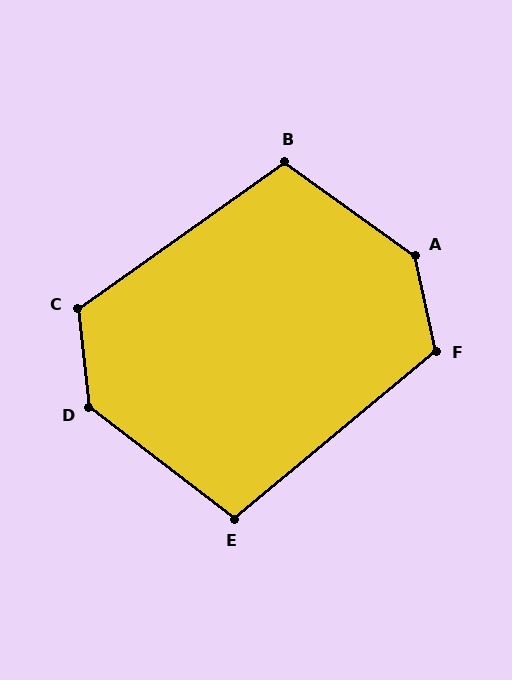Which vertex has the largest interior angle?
A, at approximately 138 degrees.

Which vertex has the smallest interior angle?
E, at approximately 103 degrees.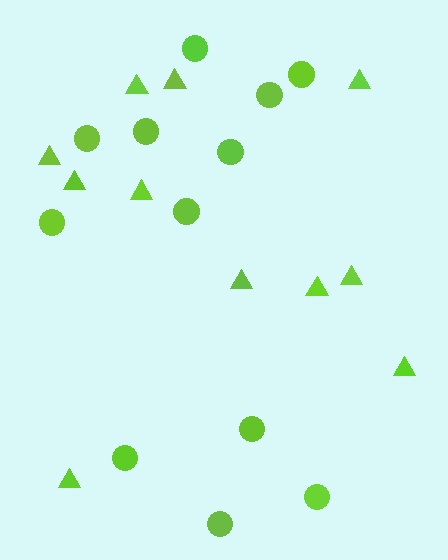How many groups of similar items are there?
There are 2 groups: one group of triangles (11) and one group of circles (12).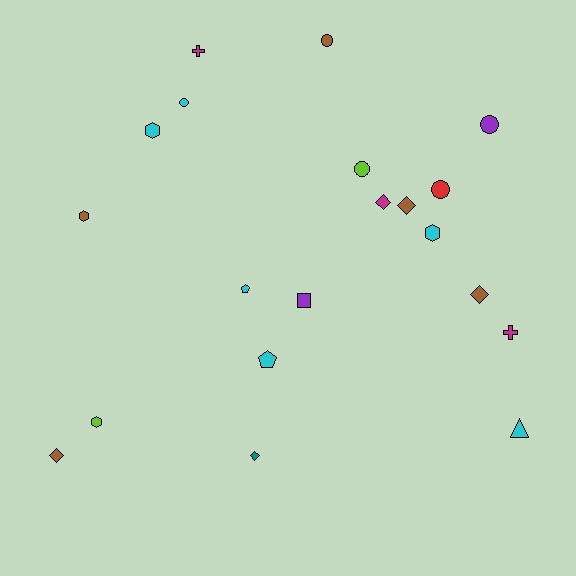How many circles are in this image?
There are 5 circles.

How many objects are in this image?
There are 20 objects.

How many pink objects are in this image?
There are no pink objects.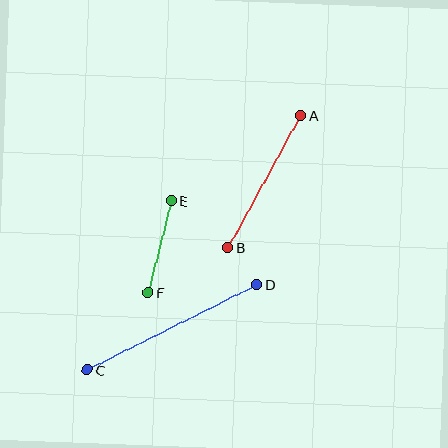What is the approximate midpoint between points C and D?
The midpoint is at approximately (172, 327) pixels.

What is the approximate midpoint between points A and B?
The midpoint is at approximately (264, 181) pixels.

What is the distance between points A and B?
The distance is approximately 151 pixels.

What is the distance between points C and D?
The distance is approximately 189 pixels.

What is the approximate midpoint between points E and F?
The midpoint is at approximately (160, 247) pixels.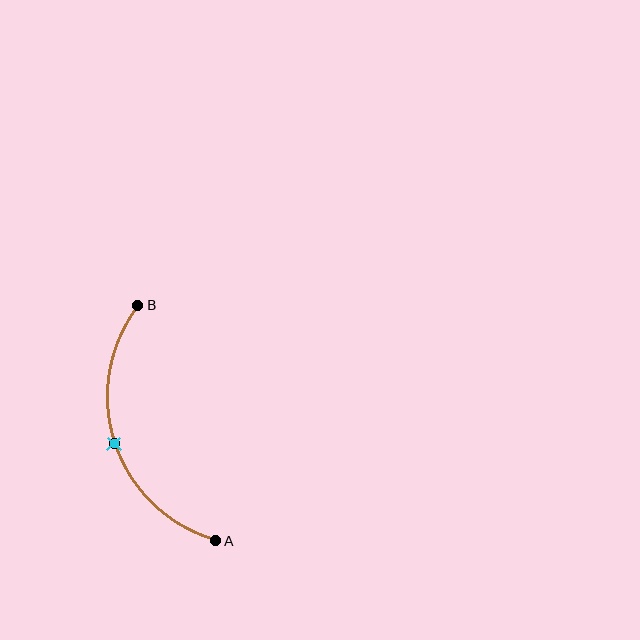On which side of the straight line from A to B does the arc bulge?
The arc bulges to the left of the straight line connecting A and B.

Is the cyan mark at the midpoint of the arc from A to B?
Yes. The cyan mark lies on the arc at equal arc-length from both A and B — it is the arc midpoint.